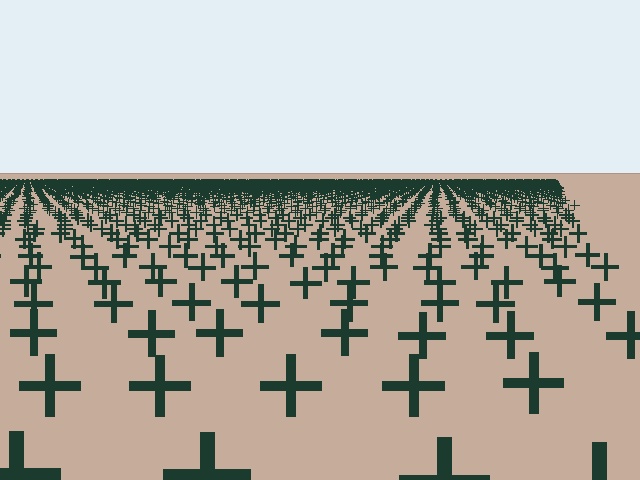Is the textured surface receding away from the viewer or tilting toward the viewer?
The surface is receding away from the viewer. Texture elements get smaller and denser toward the top.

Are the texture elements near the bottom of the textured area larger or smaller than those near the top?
Larger. Near the bottom, elements are closer to the viewer and appear at a bigger on-screen size.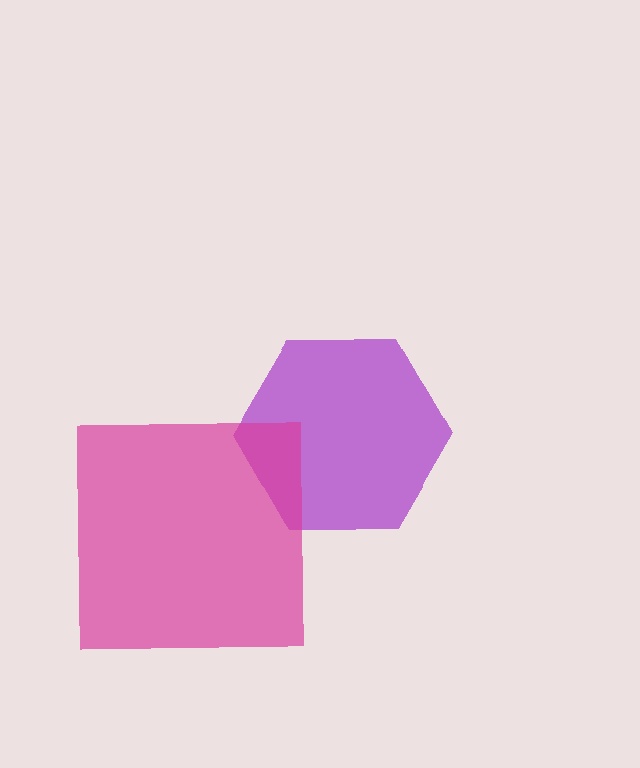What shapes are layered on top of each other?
The layered shapes are: a purple hexagon, a magenta square.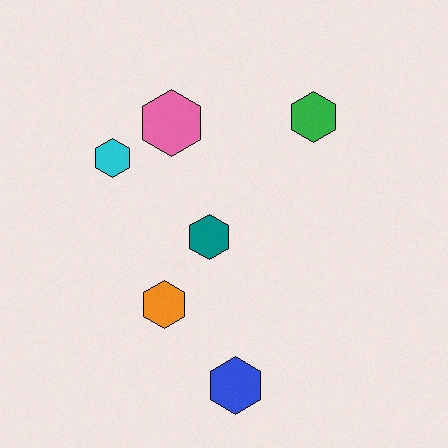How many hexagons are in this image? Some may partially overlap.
There are 6 hexagons.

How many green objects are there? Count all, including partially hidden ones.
There is 1 green object.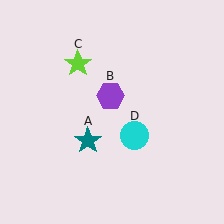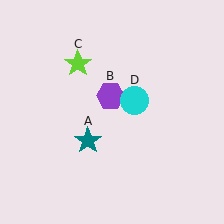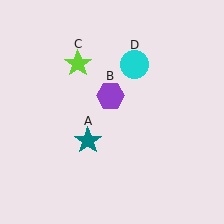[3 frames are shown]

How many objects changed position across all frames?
1 object changed position: cyan circle (object D).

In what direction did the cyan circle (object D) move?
The cyan circle (object D) moved up.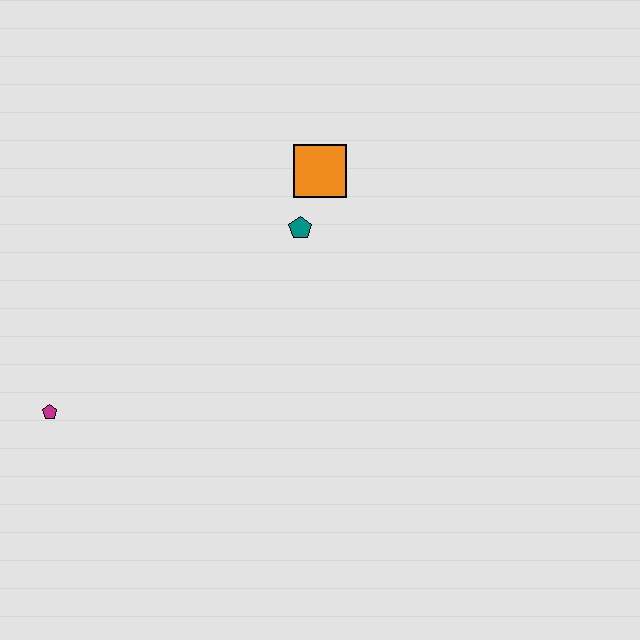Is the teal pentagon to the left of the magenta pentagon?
No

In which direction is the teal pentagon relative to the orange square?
The teal pentagon is below the orange square.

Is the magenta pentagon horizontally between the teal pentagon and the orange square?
No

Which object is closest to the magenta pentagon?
The teal pentagon is closest to the magenta pentagon.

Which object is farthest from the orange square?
The magenta pentagon is farthest from the orange square.